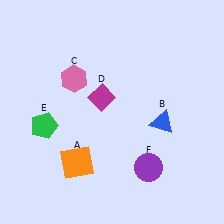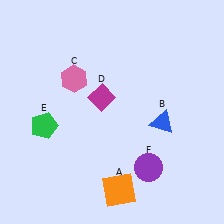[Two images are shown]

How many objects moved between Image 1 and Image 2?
1 object moved between the two images.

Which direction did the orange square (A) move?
The orange square (A) moved right.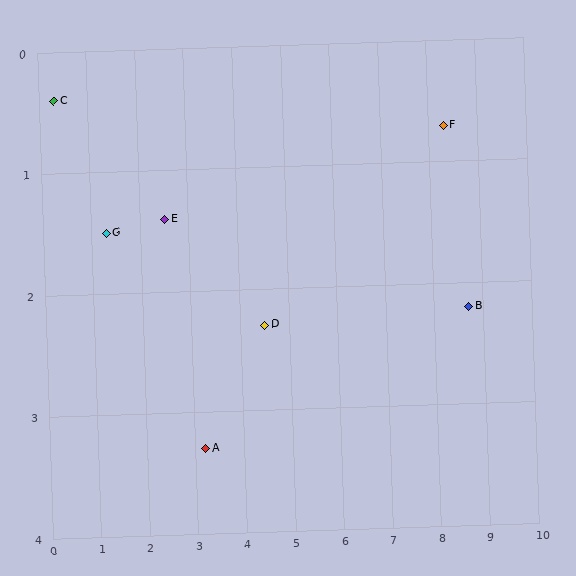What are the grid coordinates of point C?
Point C is at approximately (0.3, 0.4).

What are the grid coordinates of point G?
Point G is at approximately (1.3, 1.5).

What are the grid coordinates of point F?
Point F is at approximately (8.3, 0.7).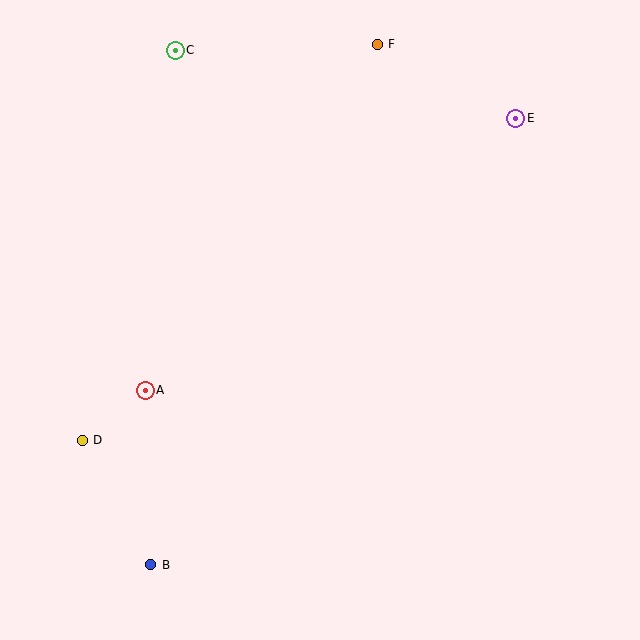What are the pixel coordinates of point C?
Point C is at (175, 51).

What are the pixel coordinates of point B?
Point B is at (151, 565).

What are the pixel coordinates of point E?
Point E is at (516, 118).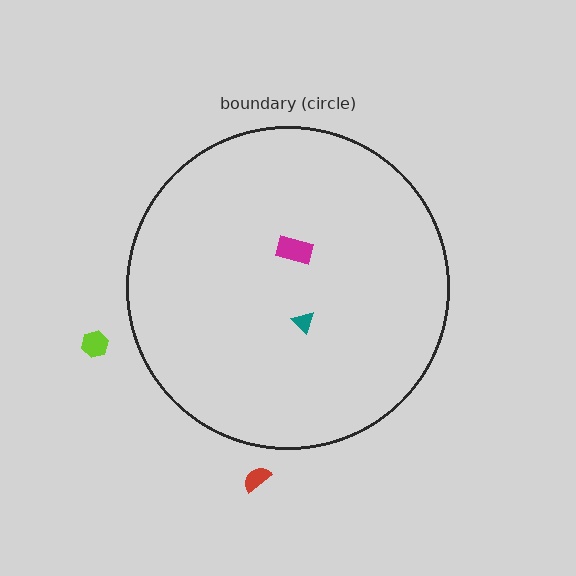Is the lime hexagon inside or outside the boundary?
Outside.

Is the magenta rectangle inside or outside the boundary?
Inside.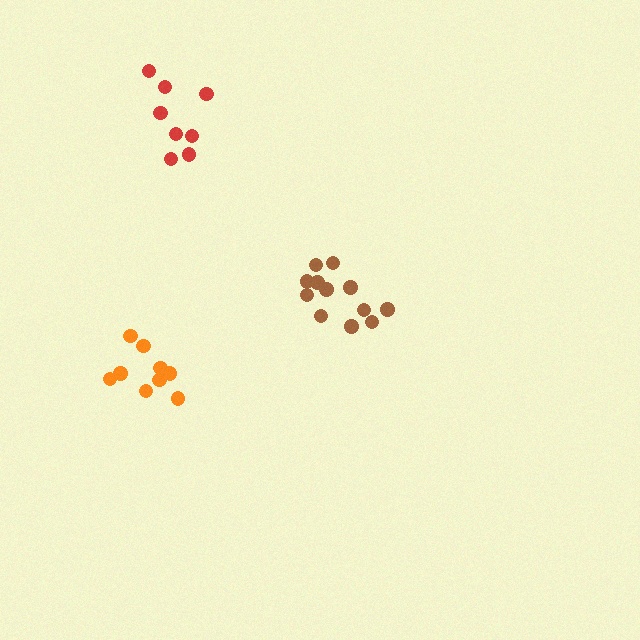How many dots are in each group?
Group 1: 12 dots, Group 2: 9 dots, Group 3: 8 dots (29 total).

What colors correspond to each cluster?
The clusters are colored: brown, orange, red.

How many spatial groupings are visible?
There are 3 spatial groupings.